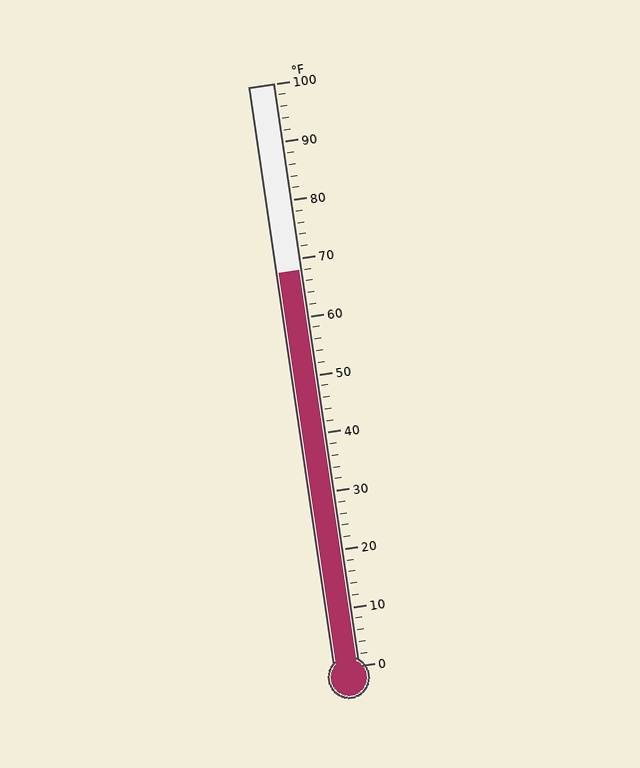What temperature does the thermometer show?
The thermometer shows approximately 68°F.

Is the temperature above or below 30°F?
The temperature is above 30°F.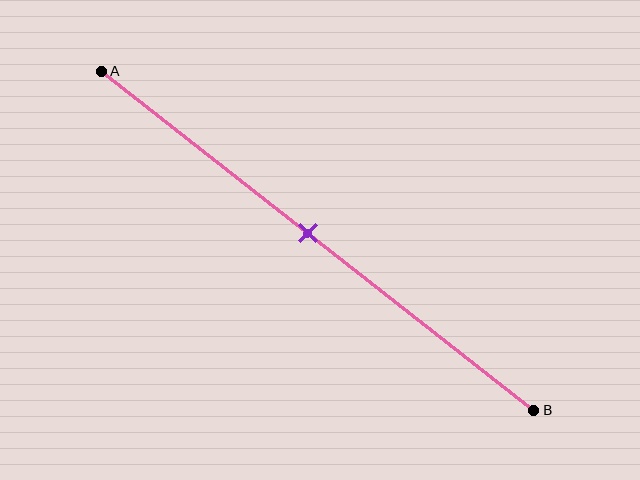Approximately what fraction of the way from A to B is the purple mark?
The purple mark is approximately 50% of the way from A to B.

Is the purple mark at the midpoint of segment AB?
Yes, the mark is approximately at the midpoint.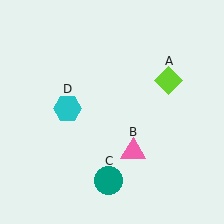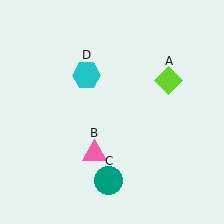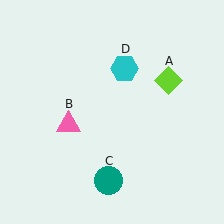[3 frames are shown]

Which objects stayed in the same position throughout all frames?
Lime diamond (object A) and teal circle (object C) remained stationary.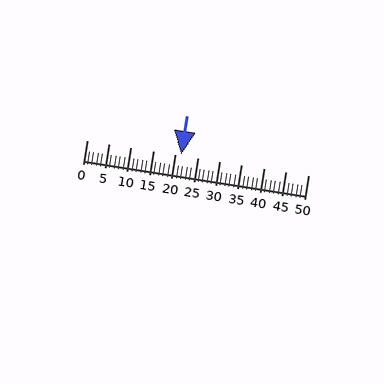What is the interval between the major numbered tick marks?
The major tick marks are spaced 5 units apart.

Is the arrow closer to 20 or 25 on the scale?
The arrow is closer to 20.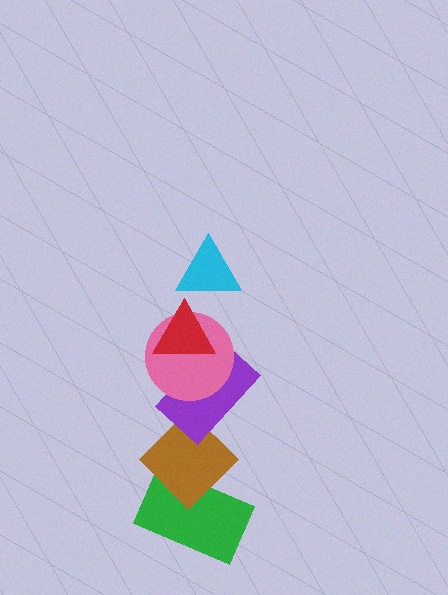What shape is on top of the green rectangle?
The brown diamond is on top of the green rectangle.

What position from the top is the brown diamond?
The brown diamond is 5th from the top.